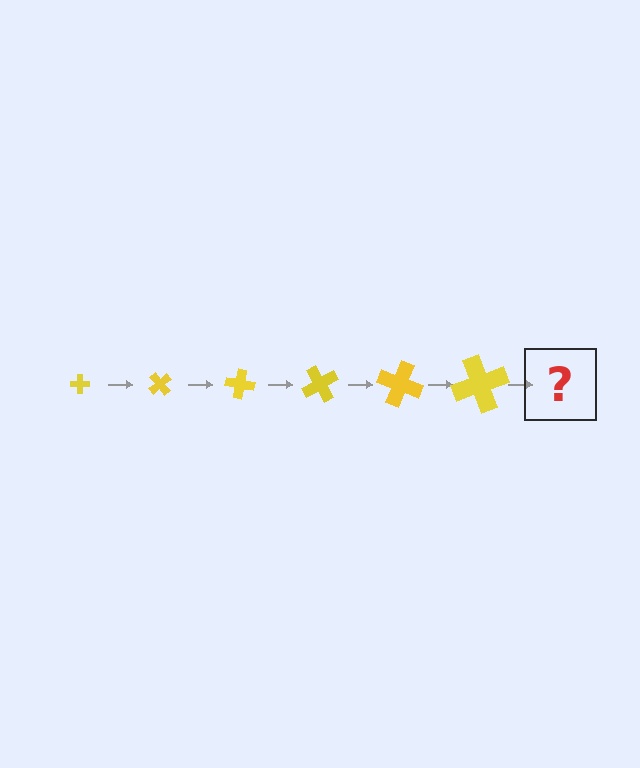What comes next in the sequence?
The next element should be a cross, larger than the previous one and rotated 300 degrees from the start.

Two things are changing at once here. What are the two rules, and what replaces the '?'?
The two rules are that the cross grows larger each step and it rotates 50 degrees each step. The '?' should be a cross, larger than the previous one and rotated 300 degrees from the start.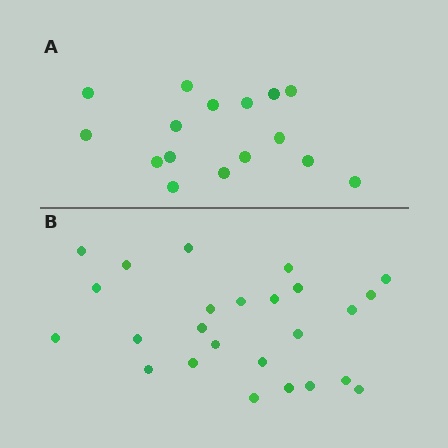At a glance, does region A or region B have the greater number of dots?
Region B (the bottom region) has more dots.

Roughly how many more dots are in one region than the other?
Region B has roughly 8 or so more dots than region A.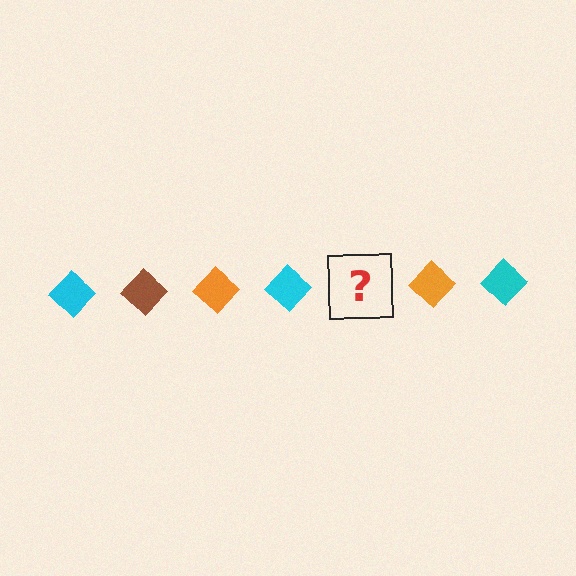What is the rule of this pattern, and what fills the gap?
The rule is that the pattern cycles through cyan, brown, orange diamonds. The gap should be filled with a brown diamond.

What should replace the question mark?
The question mark should be replaced with a brown diamond.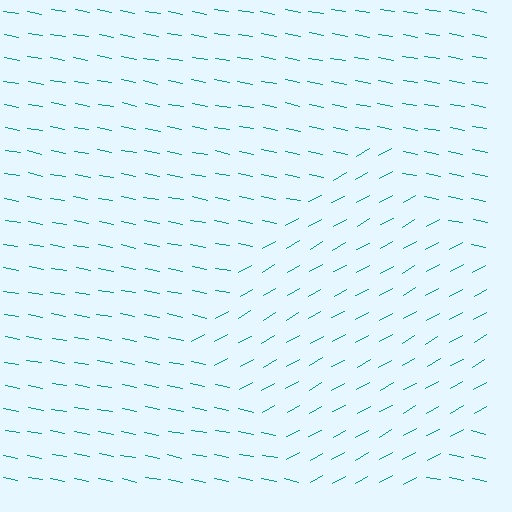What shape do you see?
I see a diamond.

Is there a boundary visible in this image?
Yes, there is a texture boundary formed by a change in line orientation.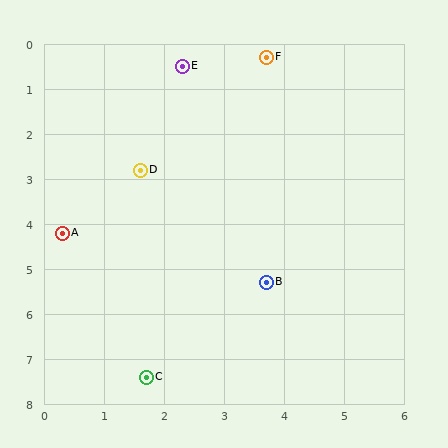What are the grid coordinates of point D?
Point D is at approximately (1.6, 2.8).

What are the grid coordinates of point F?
Point F is at approximately (3.7, 0.3).